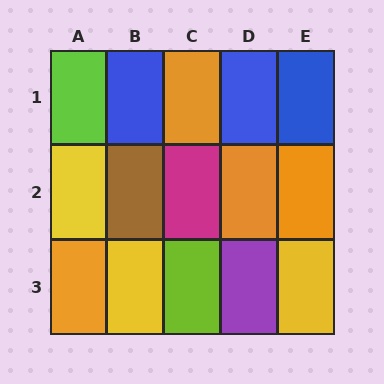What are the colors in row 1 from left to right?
Lime, blue, orange, blue, blue.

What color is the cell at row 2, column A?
Yellow.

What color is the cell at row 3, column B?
Yellow.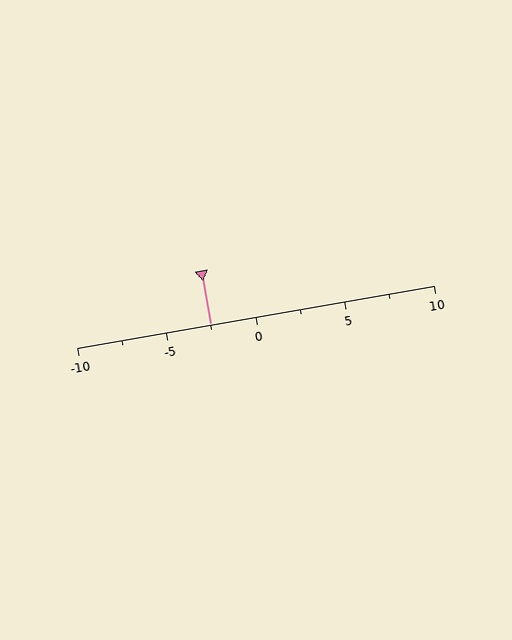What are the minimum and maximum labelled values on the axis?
The axis runs from -10 to 10.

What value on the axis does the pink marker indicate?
The marker indicates approximately -2.5.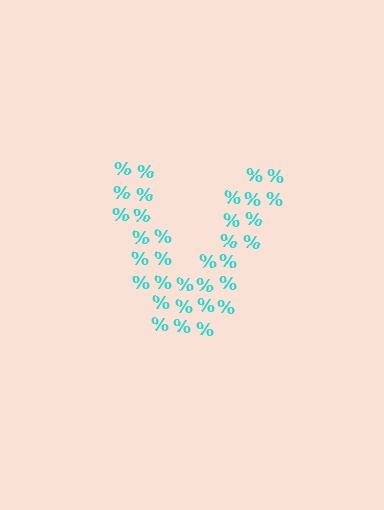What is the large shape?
The large shape is the letter V.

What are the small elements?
The small elements are percent signs.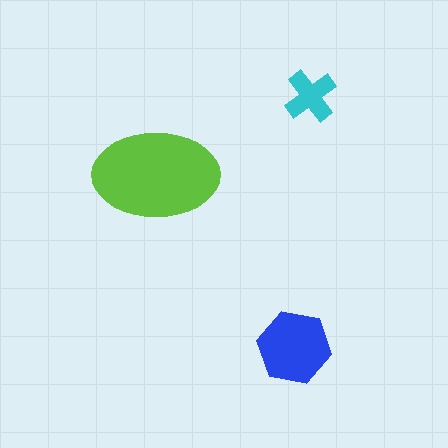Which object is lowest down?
The blue hexagon is bottommost.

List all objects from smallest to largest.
The cyan cross, the blue hexagon, the lime ellipse.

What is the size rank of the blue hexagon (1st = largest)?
2nd.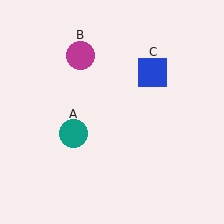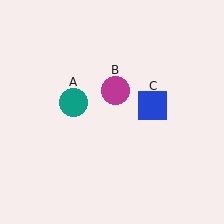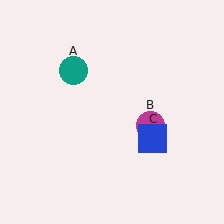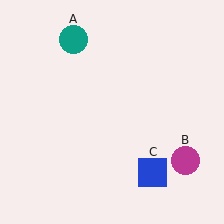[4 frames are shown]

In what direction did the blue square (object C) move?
The blue square (object C) moved down.